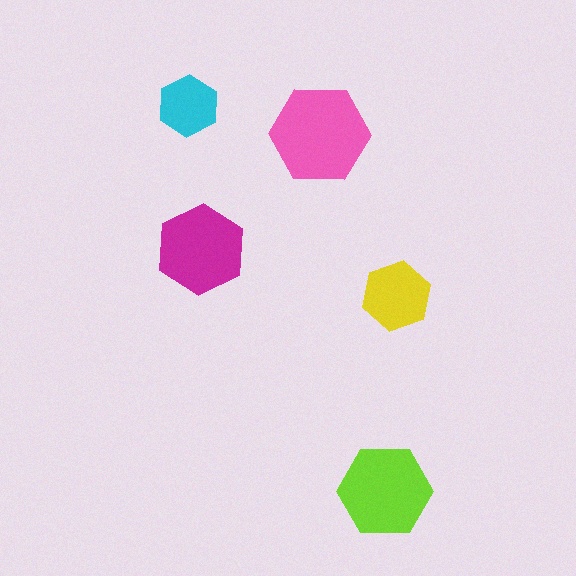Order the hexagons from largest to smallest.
the pink one, the lime one, the magenta one, the yellow one, the cyan one.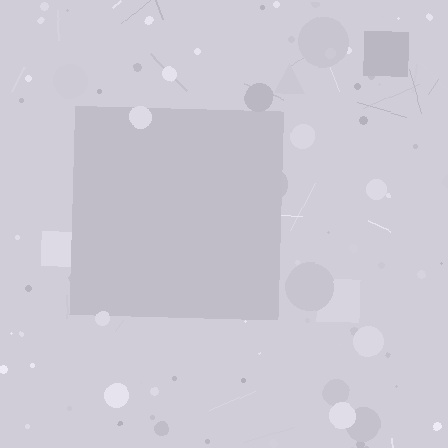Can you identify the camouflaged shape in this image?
The camouflaged shape is a square.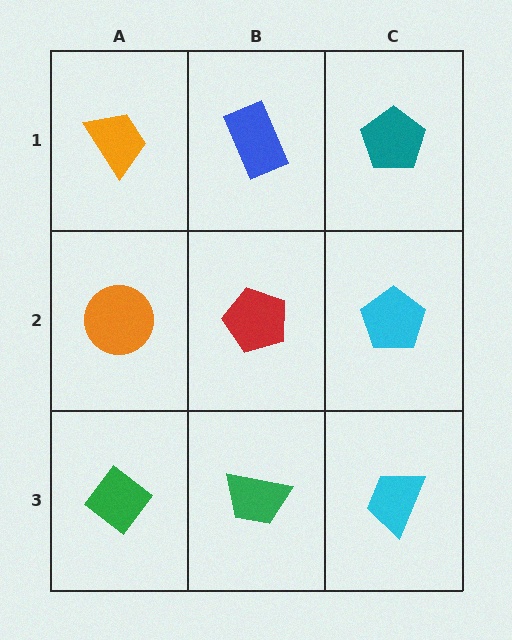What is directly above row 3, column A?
An orange circle.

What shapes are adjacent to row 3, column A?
An orange circle (row 2, column A), a green trapezoid (row 3, column B).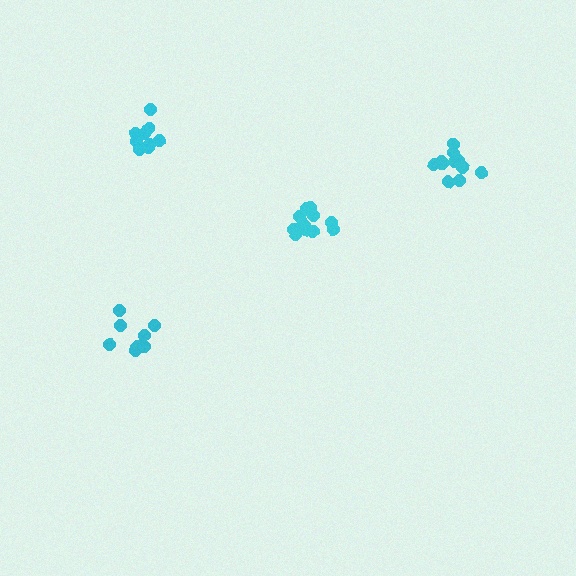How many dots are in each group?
Group 1: 12 dots, Group 2: 9 dots, Group 3: 9 dots, Group 4: 12 dots (42 total).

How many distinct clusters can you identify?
There are 4 distinct clusters.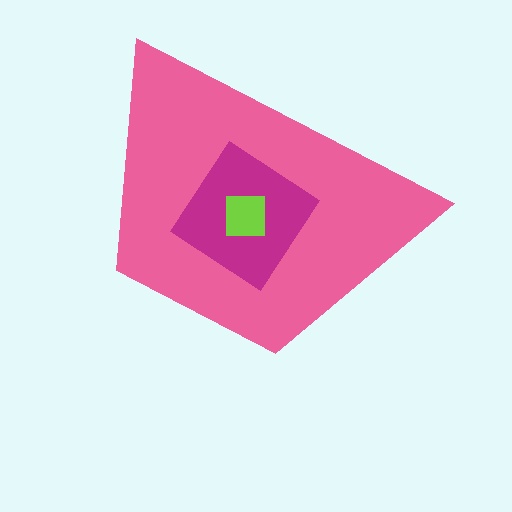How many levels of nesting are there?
3.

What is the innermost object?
The lime square.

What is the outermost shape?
The pink trapezoid.